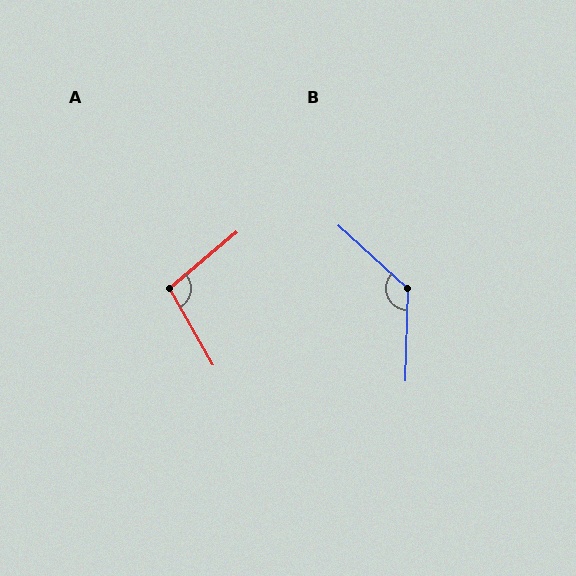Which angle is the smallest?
A, at approximately 100 degrees.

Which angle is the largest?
B, at approximately 131 degrees.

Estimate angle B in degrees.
Approximately 131 degrees.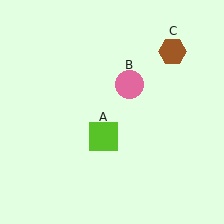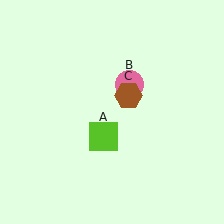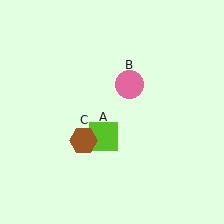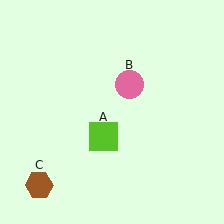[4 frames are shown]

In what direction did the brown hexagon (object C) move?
The brown hexagon (object C) moved down and to the left.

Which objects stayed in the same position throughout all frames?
Lime square (object A) and pink circle (object B) remained stationary.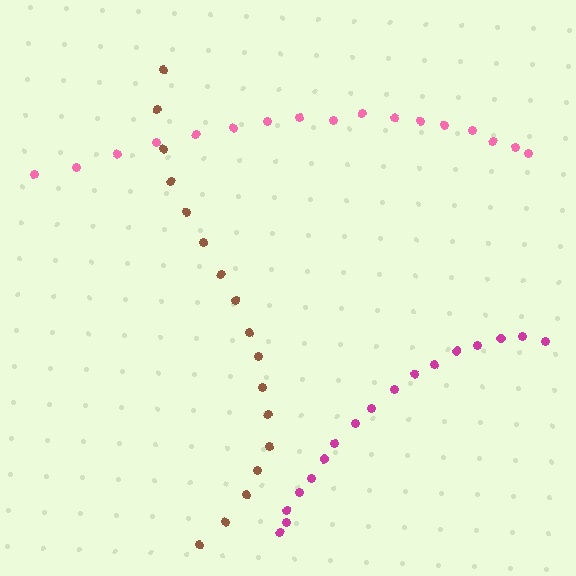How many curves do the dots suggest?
There are 3 distinct paths.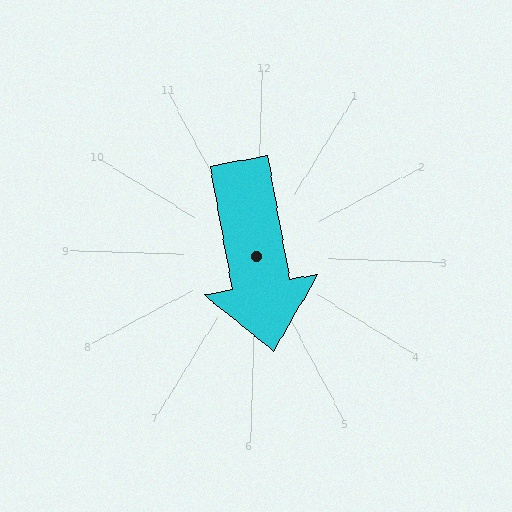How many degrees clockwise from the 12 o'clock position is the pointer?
Approximately 168 degrees.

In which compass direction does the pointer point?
South.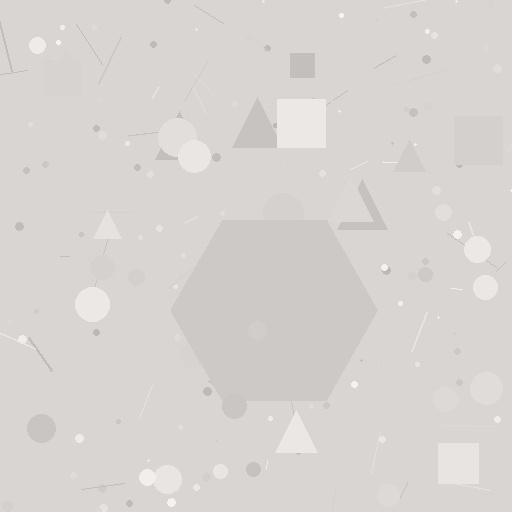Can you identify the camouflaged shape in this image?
The camouflaged shape is a hexagon.